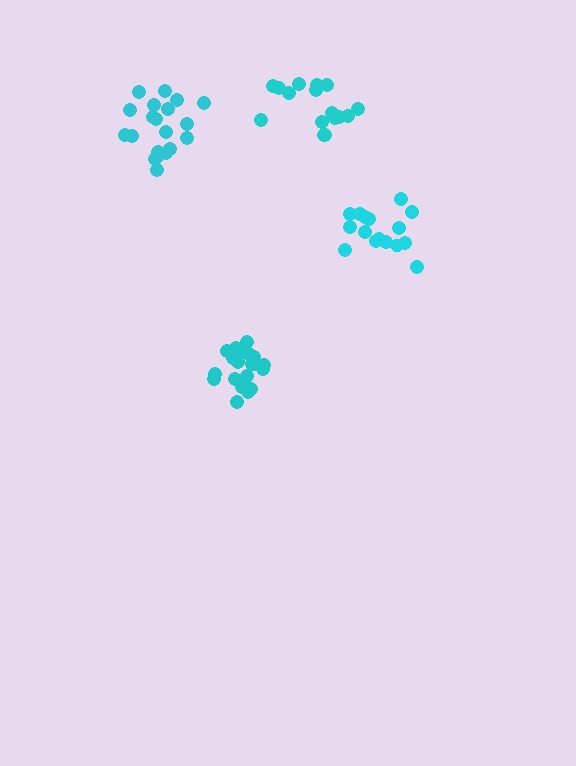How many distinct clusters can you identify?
There are 4 distinct clusters.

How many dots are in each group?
Group 1: 16 dots, Group 2: 20 dots, Group 3: 21 dots, Group 4: 16 dots (73 total).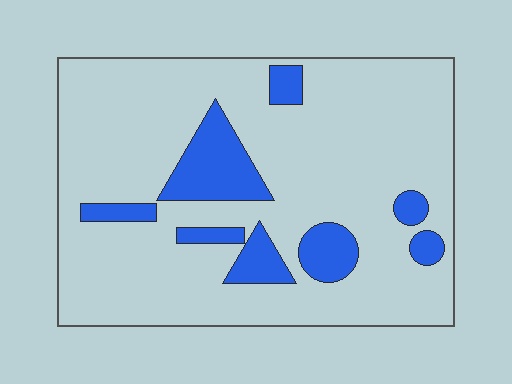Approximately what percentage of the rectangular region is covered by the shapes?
Approximately 15%.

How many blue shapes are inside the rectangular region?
8.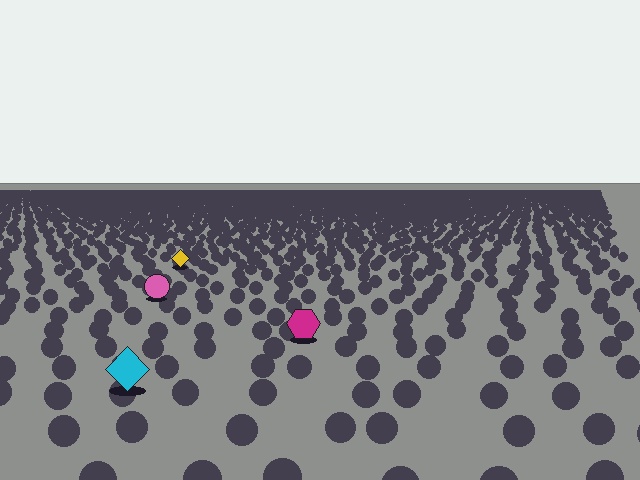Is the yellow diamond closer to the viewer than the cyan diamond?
No. The cyan diamond is closer — you can tell from the texture gradient: the ground texture is coarser near it.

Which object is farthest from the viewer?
The yellow diamond is farthest from the viewer. It appears smaller and the ground texture around it is denser.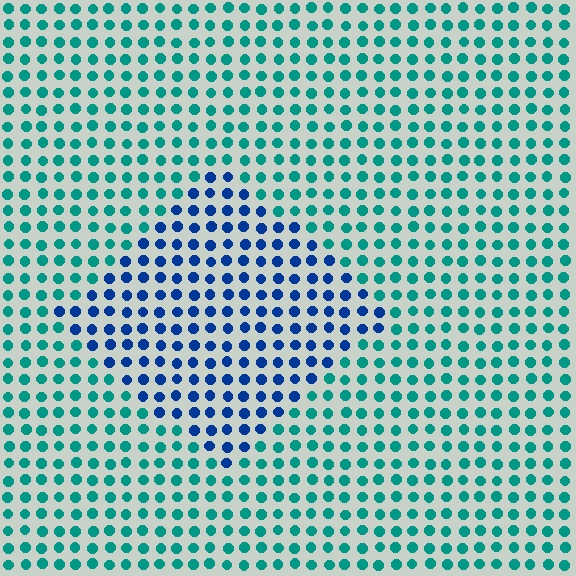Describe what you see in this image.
The image is filled with small teal elements in a uniform arrangement. A diamond-shaped region is visible where the elements are tinted to a slightly different hue, forming a subtle color boundary.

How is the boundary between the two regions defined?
The boundary is defined purely by a slight shift in hue (about 46 degrees). Spacing, size, and orientation are identical on both sides.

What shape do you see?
I see a diamond.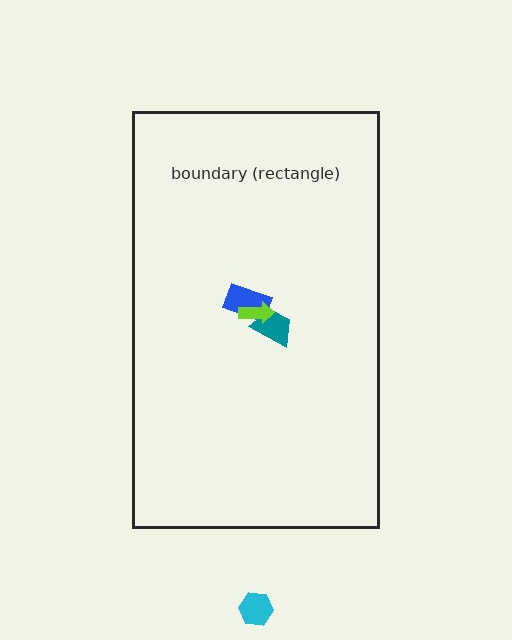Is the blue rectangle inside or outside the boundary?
Inside.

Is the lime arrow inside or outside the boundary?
Inside.